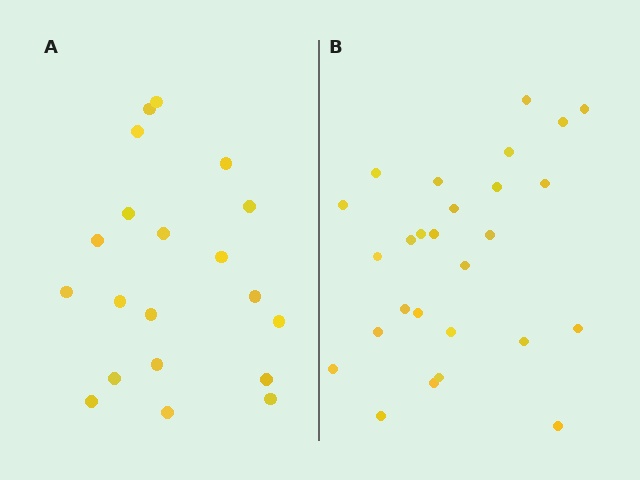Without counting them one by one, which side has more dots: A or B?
Region B (the right region) has more dots.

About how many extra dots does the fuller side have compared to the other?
Region B has roughly 8 or so more dots than region A.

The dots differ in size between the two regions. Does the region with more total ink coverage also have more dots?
No. Region A has more total ink coverage because its dots are larger, but region B actually contains more individual dots. Total area can be misleading — the number of items is what matters here.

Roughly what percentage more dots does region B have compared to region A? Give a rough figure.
About 35% more.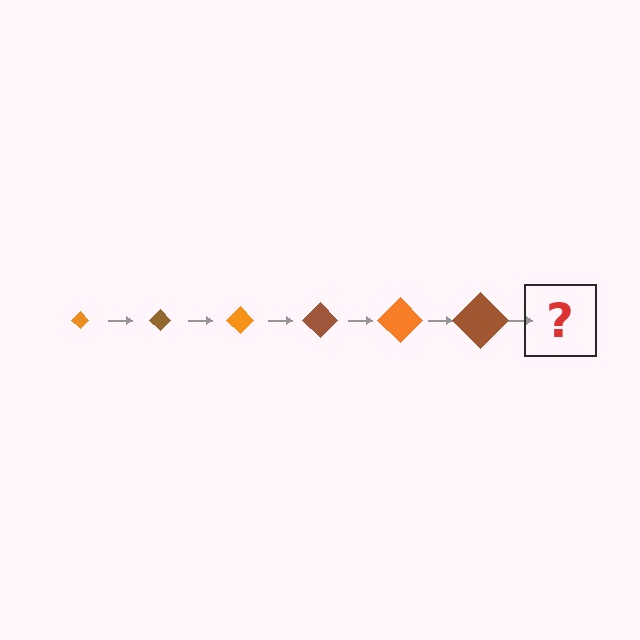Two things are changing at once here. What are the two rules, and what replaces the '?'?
The two rules are that the diamond grows larger each step and the color cycles through orange and brown. The '?' should be an orange diamond, larger than the previous one.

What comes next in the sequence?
The next element should be an orange diamond, larger than the previous one.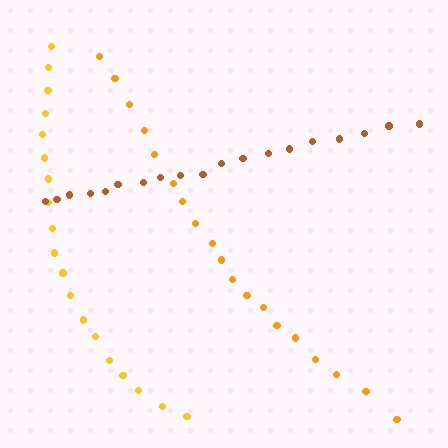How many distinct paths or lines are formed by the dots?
There are 3 distinct paths.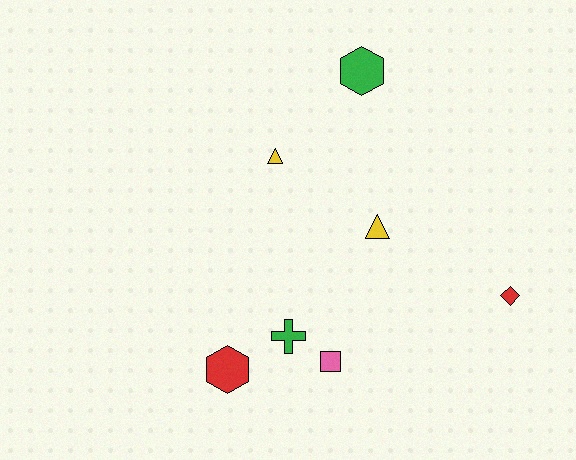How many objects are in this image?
There are 7 objects.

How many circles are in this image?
There are no circles.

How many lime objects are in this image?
There are no lime objects.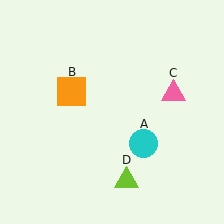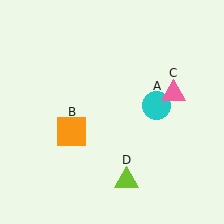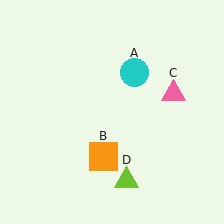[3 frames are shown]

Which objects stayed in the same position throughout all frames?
Pink triangle (object C) and lime triangle (object D) remained stationary.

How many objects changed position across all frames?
2 objects changed position: cyan circle (object A), orange square (object B).